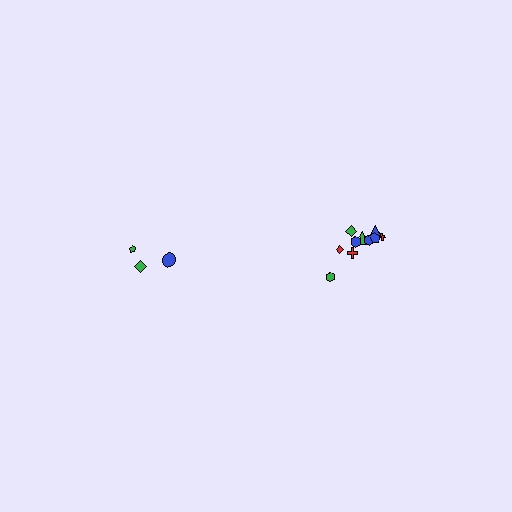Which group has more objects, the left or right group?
The right group.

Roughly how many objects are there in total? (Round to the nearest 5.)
Roughly 15 objects in total.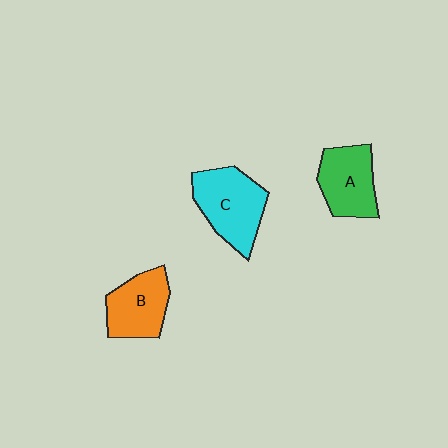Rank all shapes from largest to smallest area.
From largest to smallest: C (cyan), A (green), B (orange).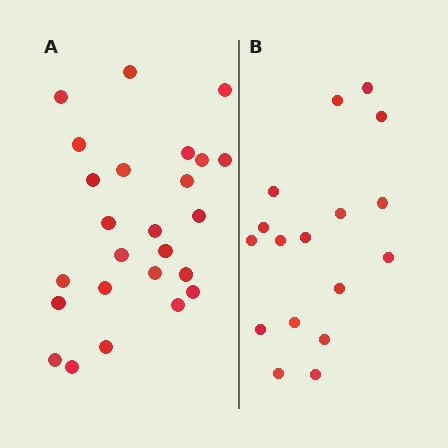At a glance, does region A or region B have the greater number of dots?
Region A (the left region) has more dots.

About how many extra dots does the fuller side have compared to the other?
Region A has roughly 8 or so more dots than region B.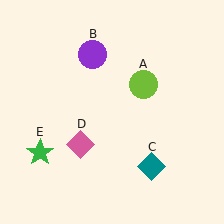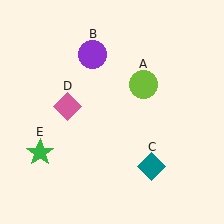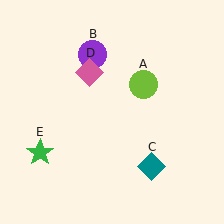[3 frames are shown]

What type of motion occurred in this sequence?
The pink diamond (object D) rotated clockwise around the center of the scene.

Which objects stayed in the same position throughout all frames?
Lime circle (object A) and purple circle (object B) and teal diamond (object C) and green star (object E) remained stationary.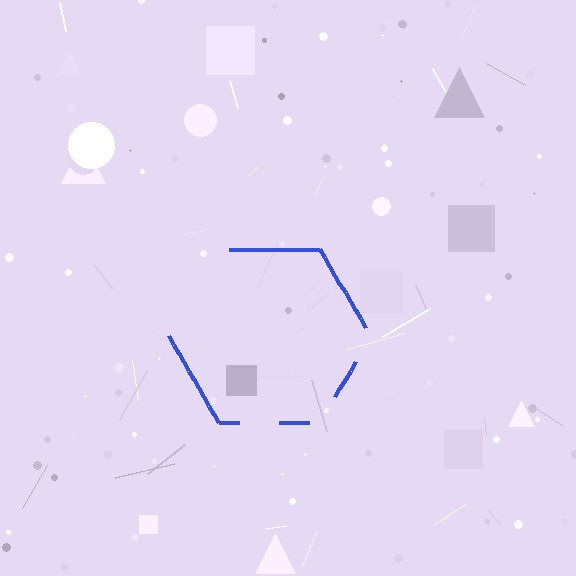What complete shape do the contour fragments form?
The contour fragments form a hexagon.